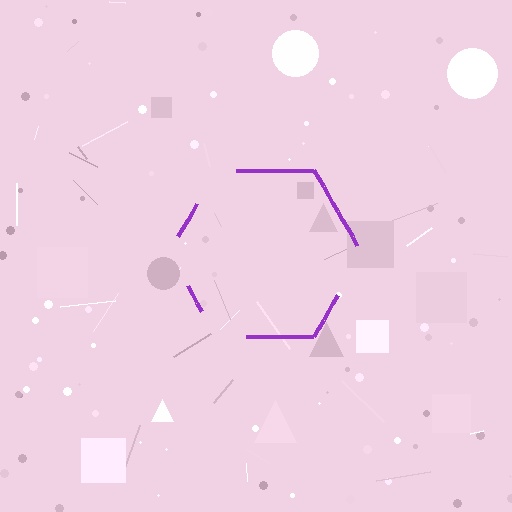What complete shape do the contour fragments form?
The contour fragments form a hexagon.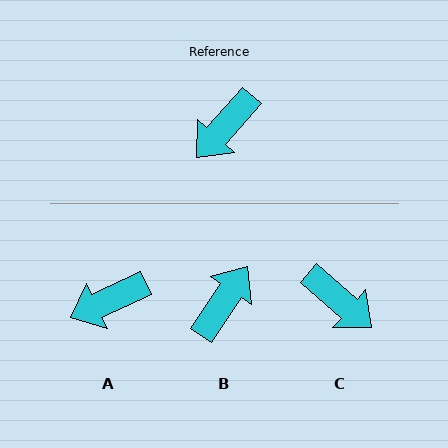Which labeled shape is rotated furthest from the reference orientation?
B, about 172 degrees away.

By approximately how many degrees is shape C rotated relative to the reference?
Approximately 91 degrees counter-clockwise.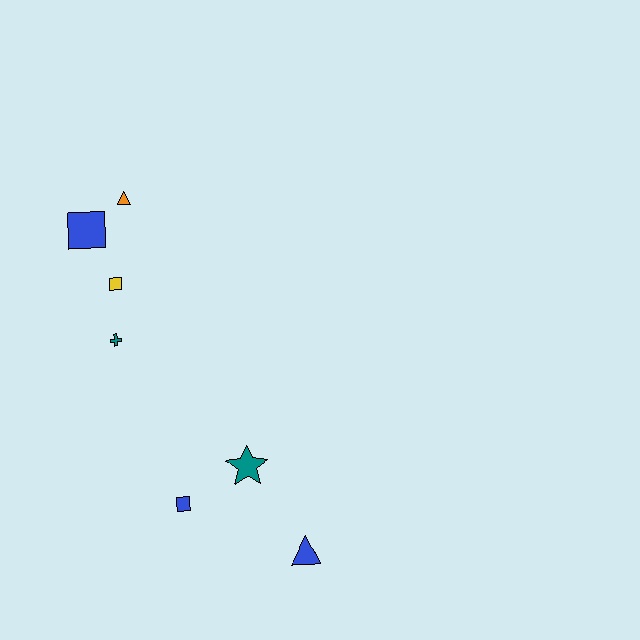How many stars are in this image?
There is 1 star.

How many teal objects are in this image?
There are 2 teal objects.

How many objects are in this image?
There are 7 objects.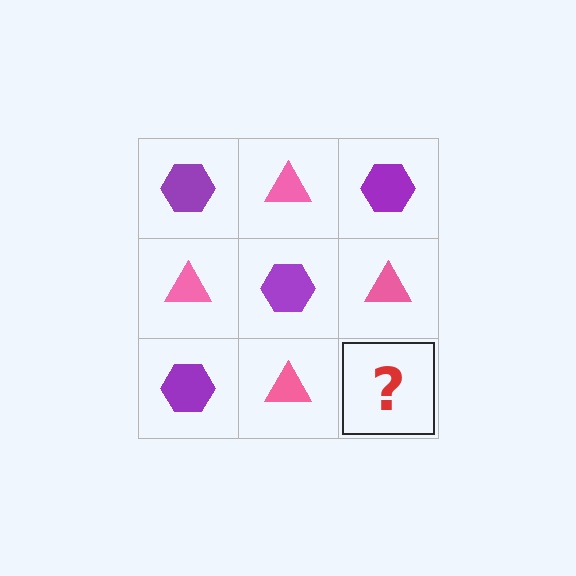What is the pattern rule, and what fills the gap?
The rule is that it alternates purple hexagon and pink triangle in a checkerboard pattern. The gap should be filled with a purple hexagon.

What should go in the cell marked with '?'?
The missing cell should contain a purple hexagon.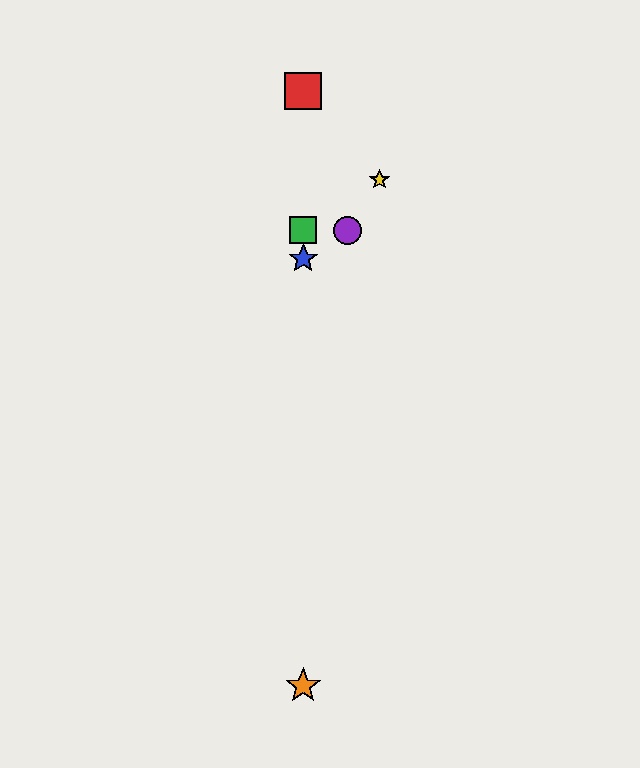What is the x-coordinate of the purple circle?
The purple circle is at x≈347.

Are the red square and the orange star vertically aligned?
Yes, both are at x≈303.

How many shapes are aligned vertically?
4 shapes (the red square, the blue star, the green square, the orange star) are aligned vertically.